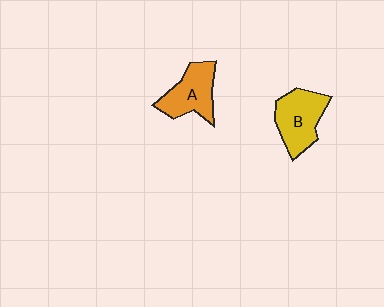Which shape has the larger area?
Shape B (yellow).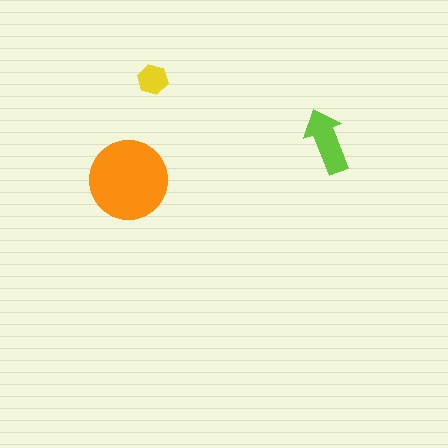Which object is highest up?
The yellow hexagon is topmost.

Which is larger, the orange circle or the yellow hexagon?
The orange circle.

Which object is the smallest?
The yellow hexagon.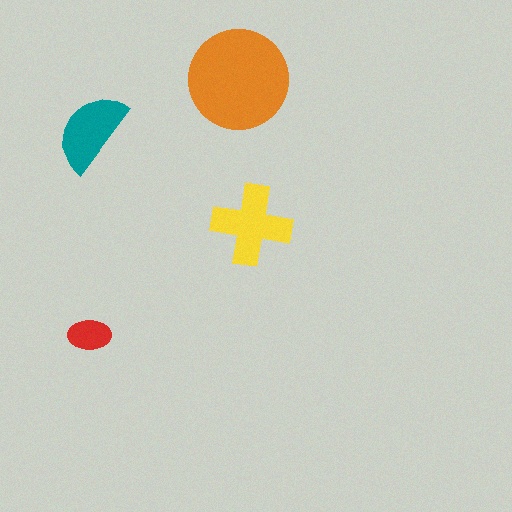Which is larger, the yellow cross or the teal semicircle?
The yellow cross.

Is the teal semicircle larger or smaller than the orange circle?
Smaller.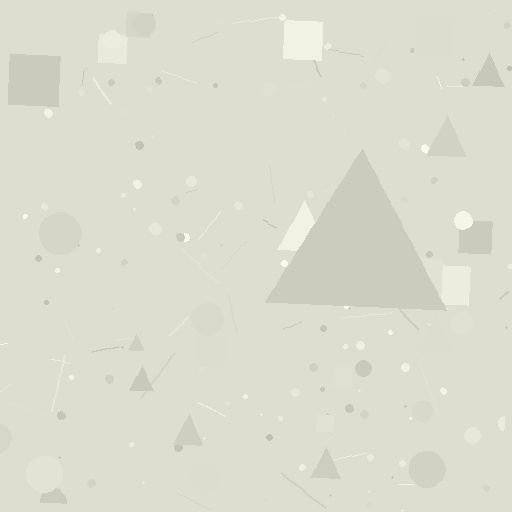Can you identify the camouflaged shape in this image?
The camouflaged shape is a triangle.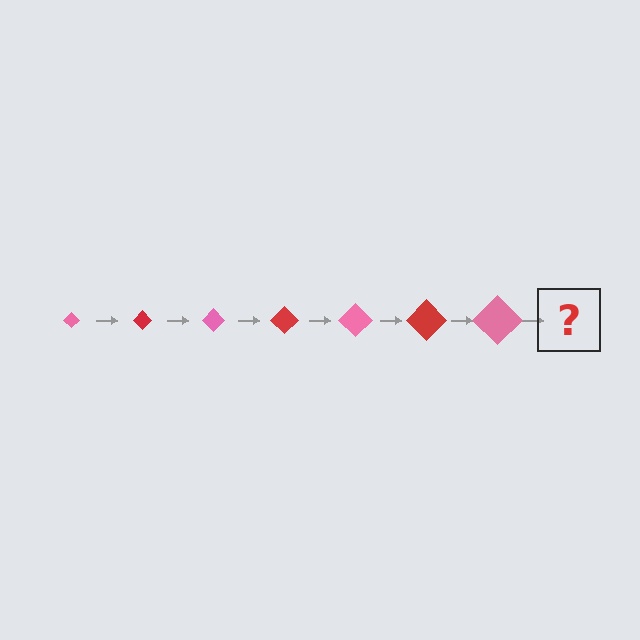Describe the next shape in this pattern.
It should be a red diamond, larger than the previous one.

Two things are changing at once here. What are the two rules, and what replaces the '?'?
The two rules are that the diamond grows larger each step and the color cycles through pink and red. The '?' should be a red diamond, larger than the previous one.